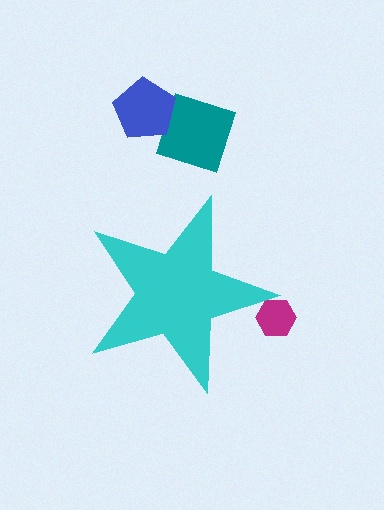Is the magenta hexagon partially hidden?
Yes, the magenta hexagon is partially hidden behind the cyan star.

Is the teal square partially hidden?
No, the teal square is fully visible.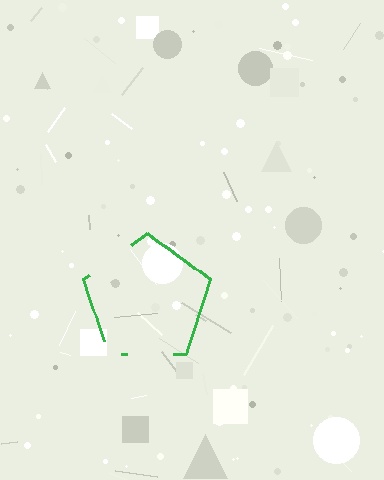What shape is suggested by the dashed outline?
The dashed outline suggests a pentagon.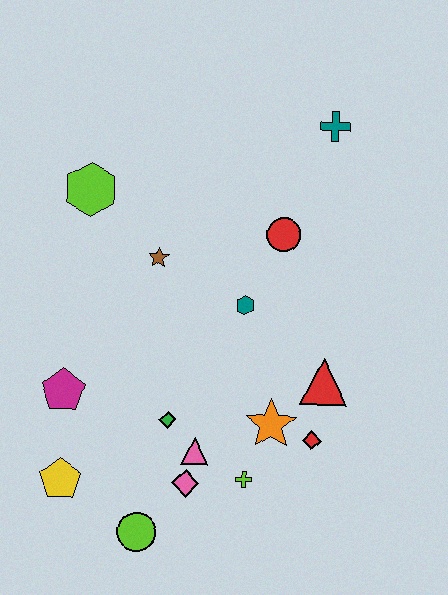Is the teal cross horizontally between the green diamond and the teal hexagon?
No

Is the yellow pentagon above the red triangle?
No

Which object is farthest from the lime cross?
The teal cross is farthest from the lime cross.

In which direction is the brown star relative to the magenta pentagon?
The brown star is above the magenta pentagon.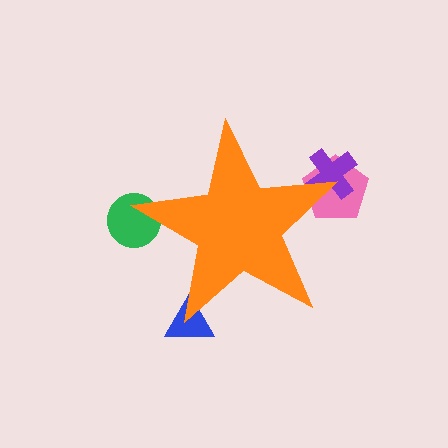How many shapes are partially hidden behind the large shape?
4 shapes are partially hidden.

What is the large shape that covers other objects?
An orange star.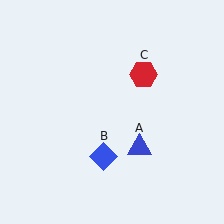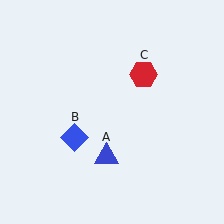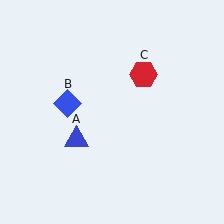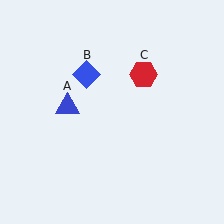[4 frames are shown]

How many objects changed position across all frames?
2 objects changed position: blue triangle (object A), blue diamond (object B).